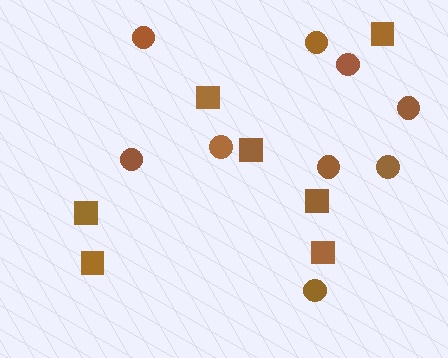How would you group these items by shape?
There are 2 groups: one group of squares (7) and one group of circles (9).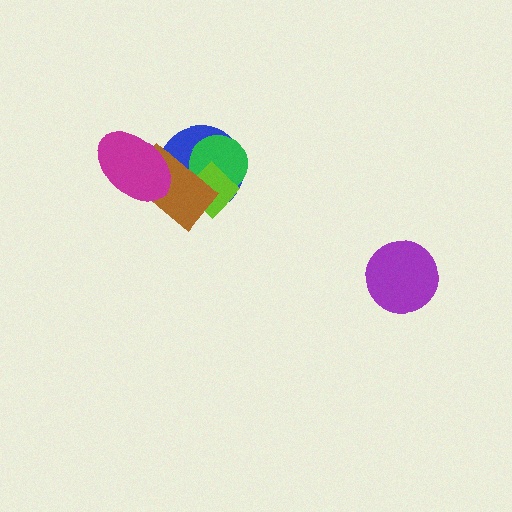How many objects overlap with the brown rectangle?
4 objects overlap with the brown rectangle.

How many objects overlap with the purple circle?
0 objects overlap with the purple circle.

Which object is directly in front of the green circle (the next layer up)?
The lime diamond is directly in front of the green circle.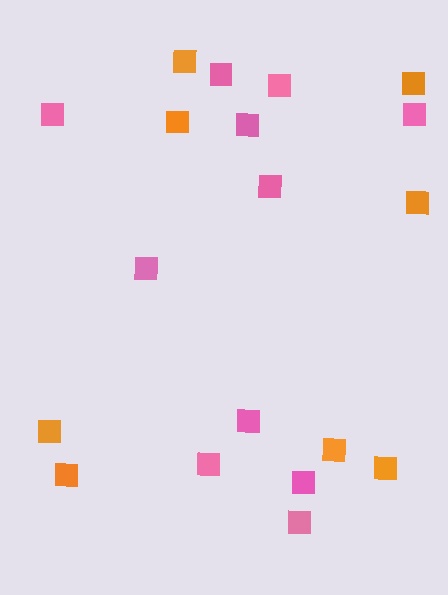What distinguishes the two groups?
There are 2 groups: one group of pink squares (11) and one group of orange squares (8).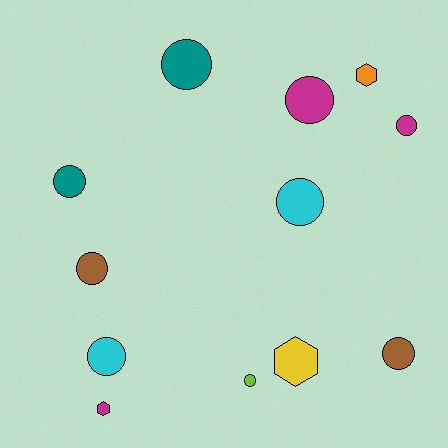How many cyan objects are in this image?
There are 2 cyan objects.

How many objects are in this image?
There are 12 objects.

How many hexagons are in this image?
There are 3 hexagons.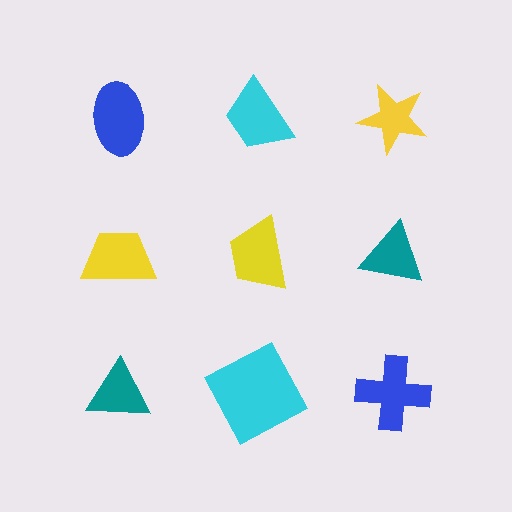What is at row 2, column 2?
A yellow trapezoid.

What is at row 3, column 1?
A teal triangle.